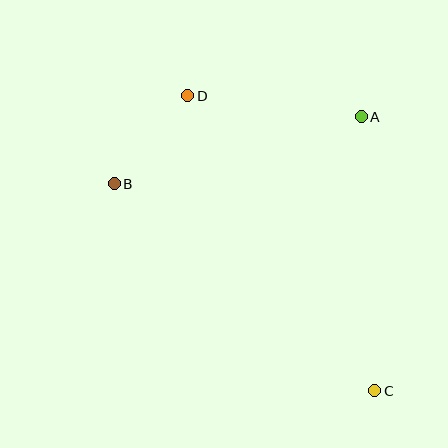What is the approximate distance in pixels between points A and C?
The distance between A and C is approximately 275 pixels.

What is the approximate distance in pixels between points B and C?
The distance between B and C is approximately 333 pixels.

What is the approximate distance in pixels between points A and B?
The distance between A and B is approximately 256 pixels.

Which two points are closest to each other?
Points B and D are closest to each other.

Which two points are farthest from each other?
Points C and D are farthest from each other.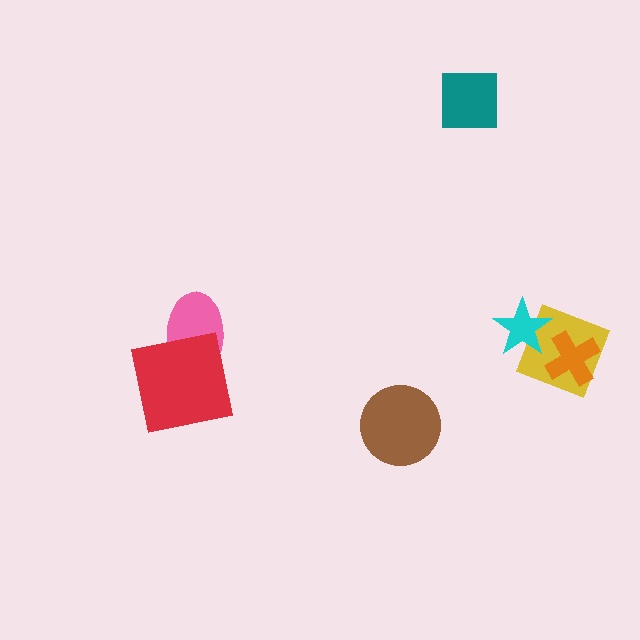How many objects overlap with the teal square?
0 objects overlap with the teal square.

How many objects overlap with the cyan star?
1 object overlaps with the cyan star.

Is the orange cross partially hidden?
No, no other shape covers it.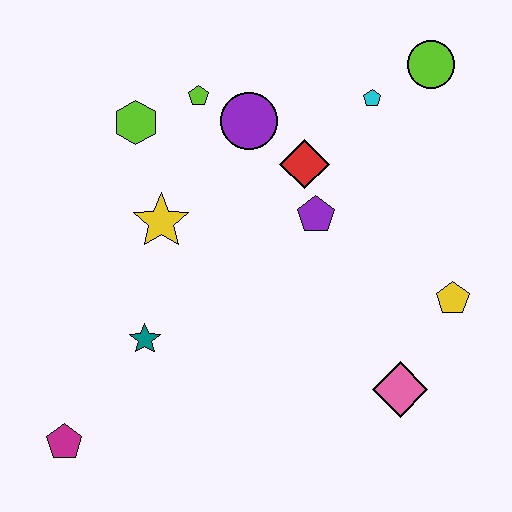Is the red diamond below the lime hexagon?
Yes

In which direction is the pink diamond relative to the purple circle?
The pink diamond is below the purple circle.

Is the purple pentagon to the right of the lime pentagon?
Yes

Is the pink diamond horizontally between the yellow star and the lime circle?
Yes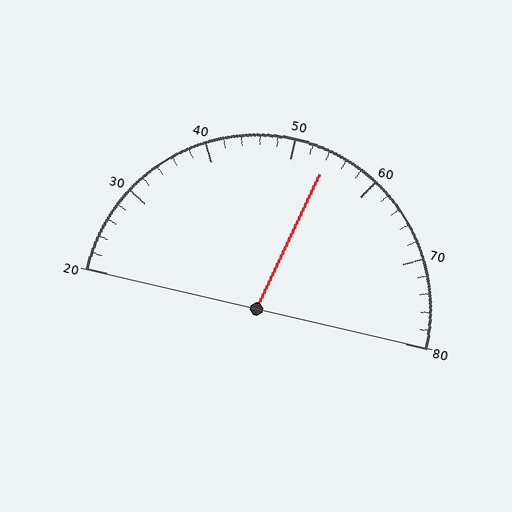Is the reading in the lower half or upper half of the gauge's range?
The reading is in the upper half of the range (20 to 80).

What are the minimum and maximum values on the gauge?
The gauge ranges from 20 to 80.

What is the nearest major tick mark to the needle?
The nearest major tick mark is 50.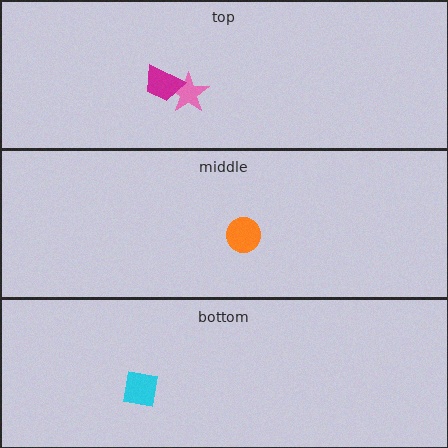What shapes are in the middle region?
The orange circle.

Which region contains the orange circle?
The middle region.